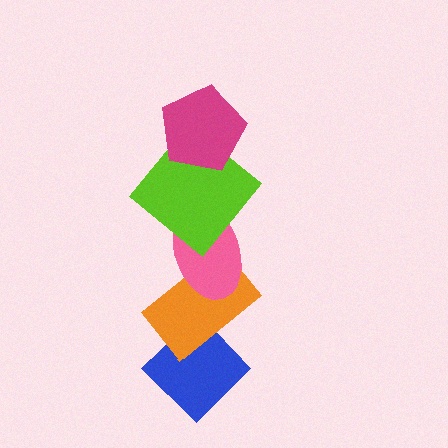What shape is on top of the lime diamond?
The magenta pentagon is on top of the lime diamond.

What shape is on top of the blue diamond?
The orange rectangle is on top of the blue diamond.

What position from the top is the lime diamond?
The lime diamond is 2nd from the top.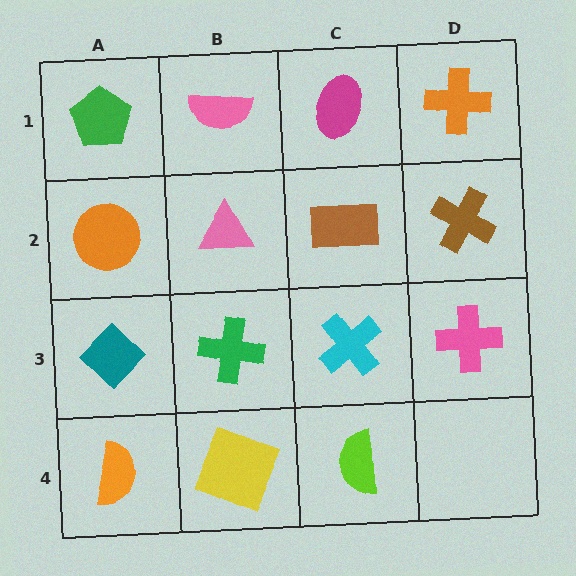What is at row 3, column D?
A pink cross.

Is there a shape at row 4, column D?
No, that cell is empty.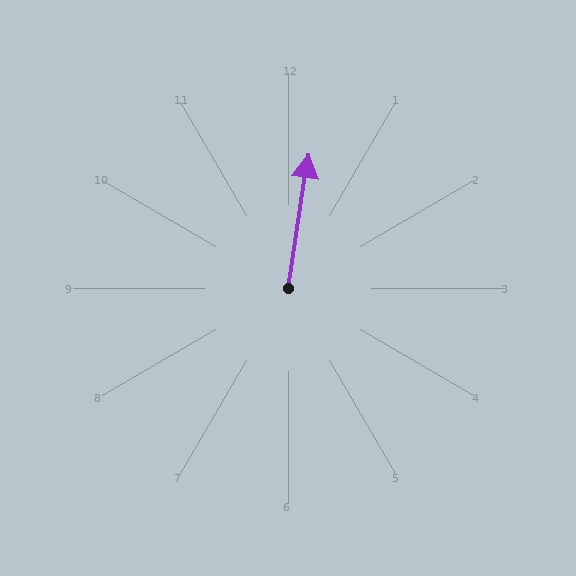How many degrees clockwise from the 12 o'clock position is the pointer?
Approximately 9 degrees.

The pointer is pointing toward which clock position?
Roughly 12 o'clock.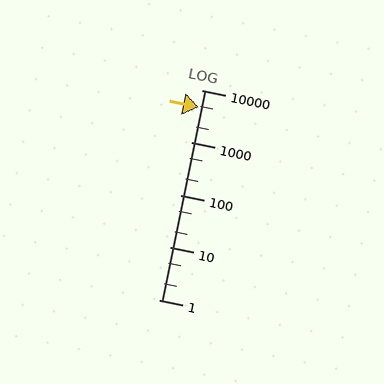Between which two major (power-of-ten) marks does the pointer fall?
The pointer is between 1000 and 10000.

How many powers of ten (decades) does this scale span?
The scale spans 4 decades, from 1 to 10000.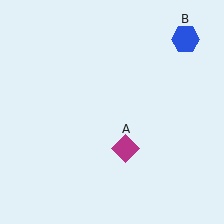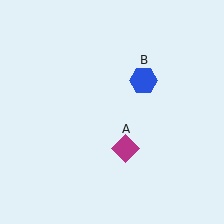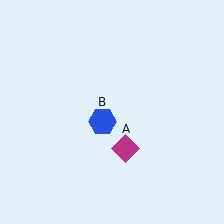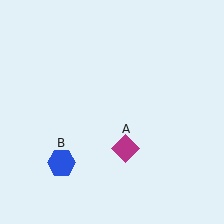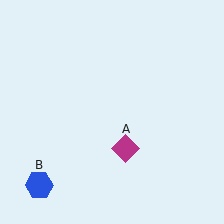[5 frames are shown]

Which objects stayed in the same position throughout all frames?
Magenta diamond (object A) remained stationary.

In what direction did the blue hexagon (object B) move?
The blue hexagon (object B) moved down and to the left.